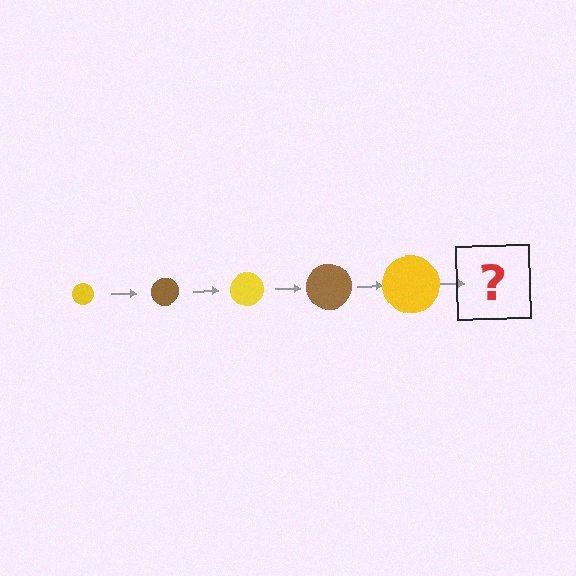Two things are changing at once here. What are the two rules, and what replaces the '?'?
The two rules are that the circle grows larger each step and the color cycles through yellow and brown. The '?' should be a brown circle, larger than the previous one.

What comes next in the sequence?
The next element should be a brown circle, larger than the previous one.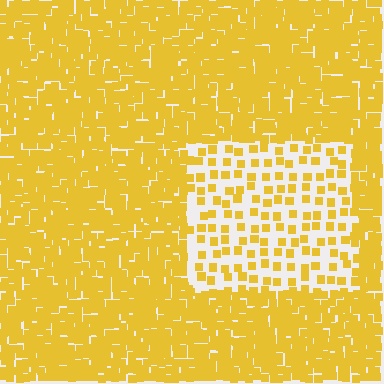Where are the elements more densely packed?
The elements are more densely packed outside the rectangle boundary.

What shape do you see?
I see a rectangle.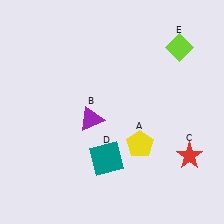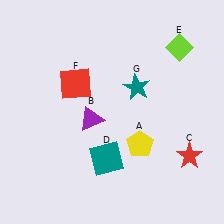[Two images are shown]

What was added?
A red square (F), a teal star (G) were added in Image 2.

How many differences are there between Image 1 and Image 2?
There are 2 differences between the two images.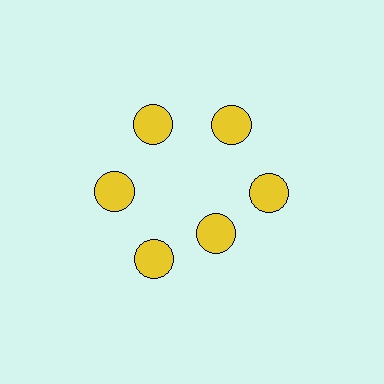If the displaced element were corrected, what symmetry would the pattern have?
It would have 6-fold rotational symmetry — the pattern would map onto itself every 60 degrees.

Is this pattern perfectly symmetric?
No. The 6 yellow circles are arranged in a ring, but one element near the 5 o'clock position is pulled inward toward the center, breaking the 6-fold rotational symmetry.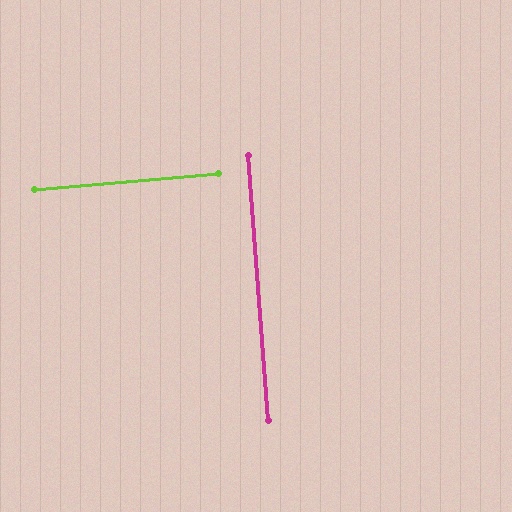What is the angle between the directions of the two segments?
Approximately 89 degrees.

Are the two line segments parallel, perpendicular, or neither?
Perpendicular — they meet at approximately 89°.